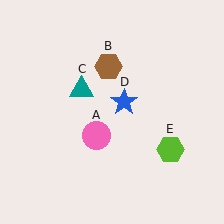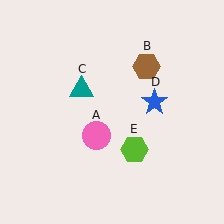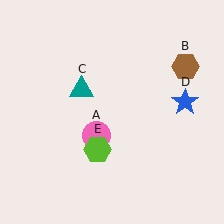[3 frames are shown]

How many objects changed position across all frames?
3 objects changed position: brown hexagon (object B), blue star (object D), lime hexagon (object E).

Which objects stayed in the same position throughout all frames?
Pink circle (object A) and teal triangle (object C) remained stationary.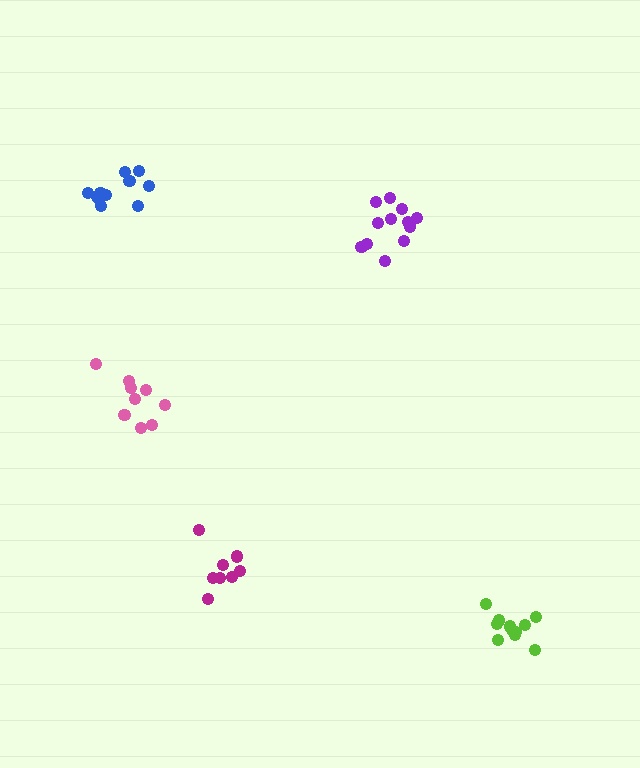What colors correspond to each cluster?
The clusters are colored: magenta, purple, blue, pink, lime.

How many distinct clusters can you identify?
There are 5 distinct clusters.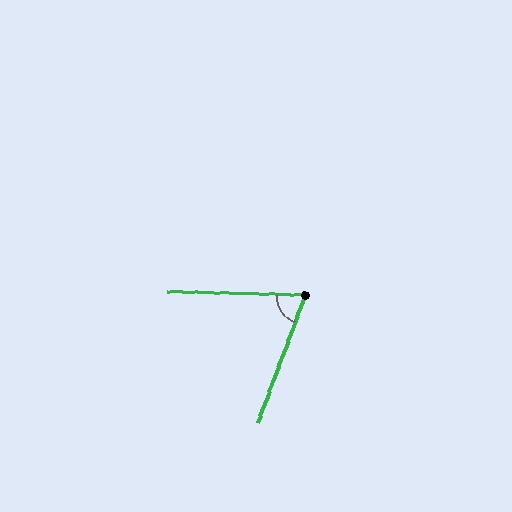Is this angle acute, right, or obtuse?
It is acute.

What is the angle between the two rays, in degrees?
Approximately 71 degrees.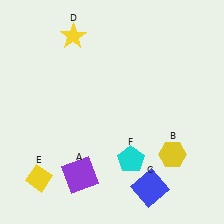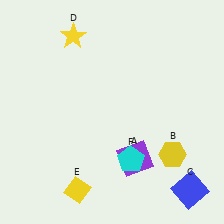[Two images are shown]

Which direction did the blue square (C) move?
The blue square (C) moved right.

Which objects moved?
The objects that moved are: the purple square (A), the blue square (C), the yellow diamond (E).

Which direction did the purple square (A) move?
The purple square (A) moved right.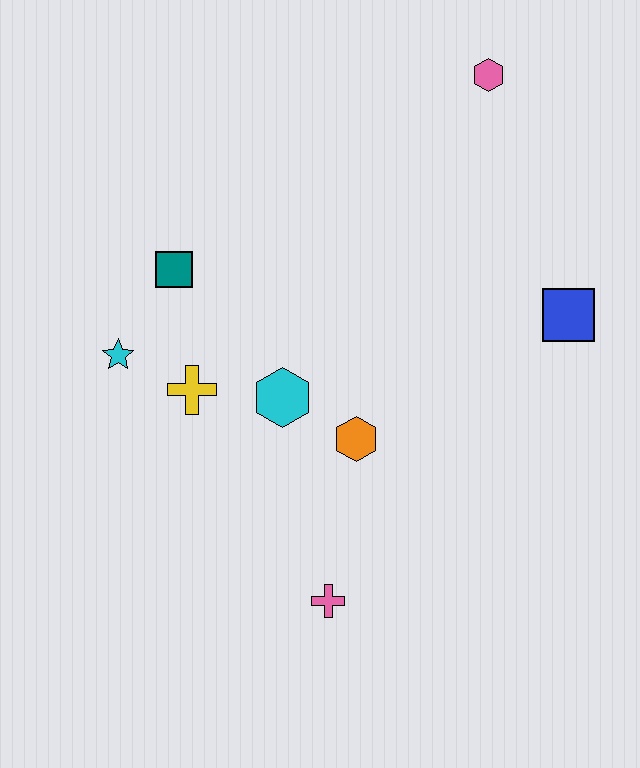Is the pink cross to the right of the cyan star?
Yes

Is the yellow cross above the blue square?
No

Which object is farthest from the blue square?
The cyan star is farthest from the blue square.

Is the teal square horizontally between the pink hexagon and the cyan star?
Yes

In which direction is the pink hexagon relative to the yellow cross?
The pink hexagon is above the yellow cross.